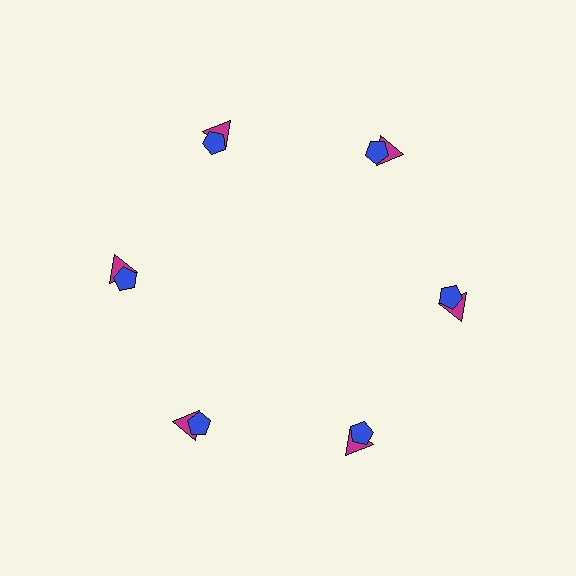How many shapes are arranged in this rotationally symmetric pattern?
There are 12 shapes, arranged in 6 groups of 2.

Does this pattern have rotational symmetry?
Yes, this pattern has 6-fold rotational symmetry. It looks the same after rotating 60 degrees around the center.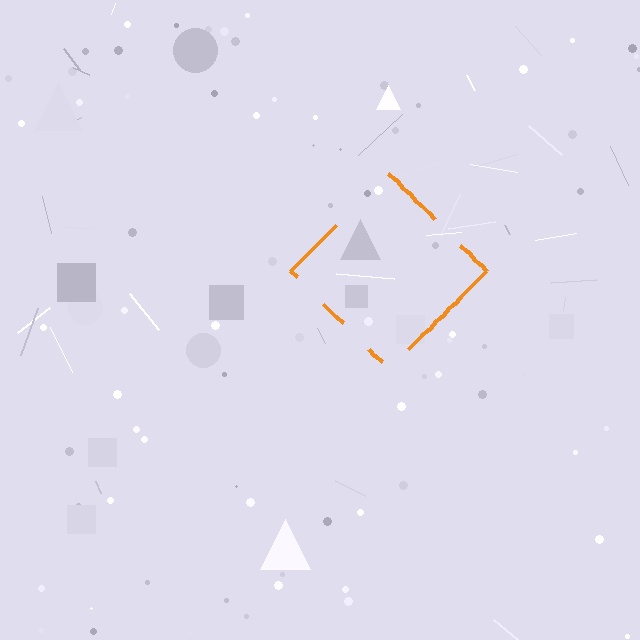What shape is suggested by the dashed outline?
The dashed outline suggests a diamond.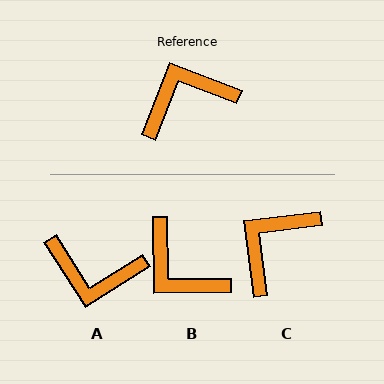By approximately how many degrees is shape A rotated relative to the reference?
Approximately 143 degrees counter-clockwise.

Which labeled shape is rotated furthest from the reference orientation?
A, about 143 degrees away.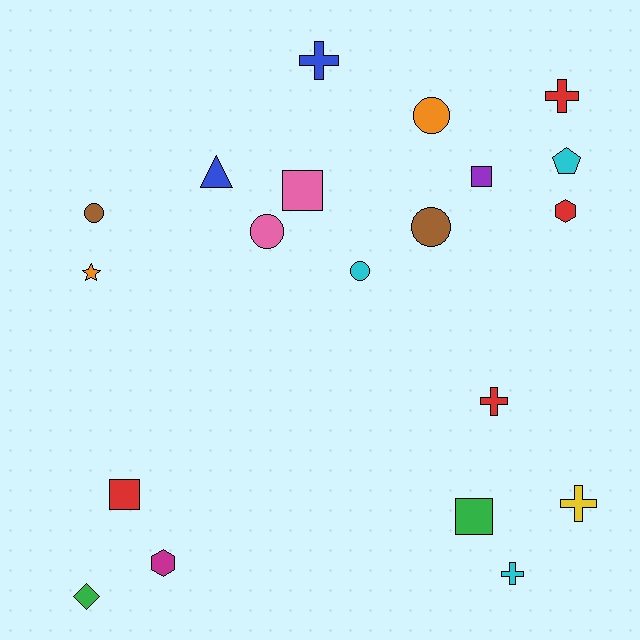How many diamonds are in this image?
There is 1 diamond.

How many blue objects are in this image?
There are 2 blue objects.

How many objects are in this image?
There are 20 objects.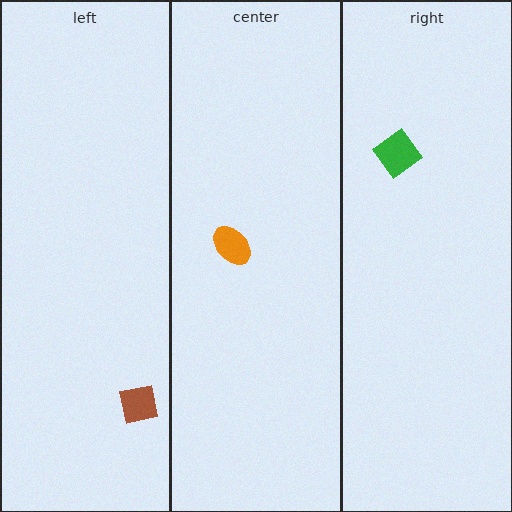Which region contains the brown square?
The left region.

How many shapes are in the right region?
1.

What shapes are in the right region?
The green diamond.